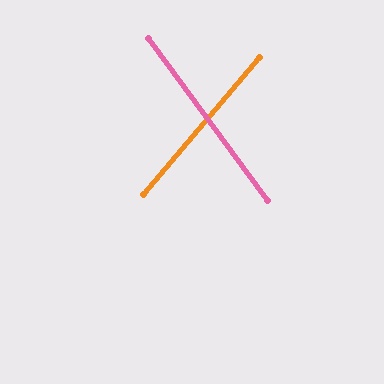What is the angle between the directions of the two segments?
Approximately 77 degrees.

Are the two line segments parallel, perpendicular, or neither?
Neither parallel nor perpendicular — they differ by about 77°.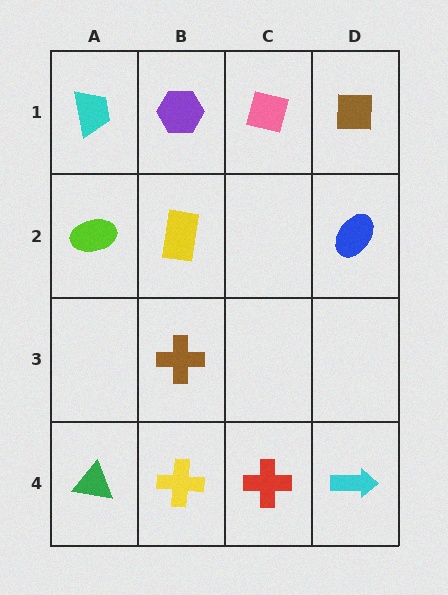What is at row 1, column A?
A cyan trapezoid.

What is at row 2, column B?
A yellow rectangle.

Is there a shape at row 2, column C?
No, that cell is empty.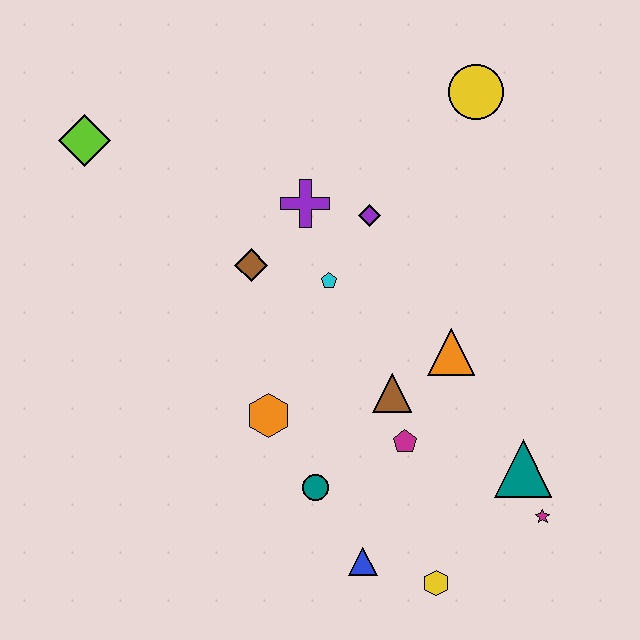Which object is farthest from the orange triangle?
The lime diamond is farthest from the orange triangle.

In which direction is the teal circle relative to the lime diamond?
The teal circle is below the lime diamond.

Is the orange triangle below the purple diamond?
Yes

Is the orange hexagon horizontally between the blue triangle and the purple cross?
No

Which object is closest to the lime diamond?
The brown diamond is closest to the lime diamond.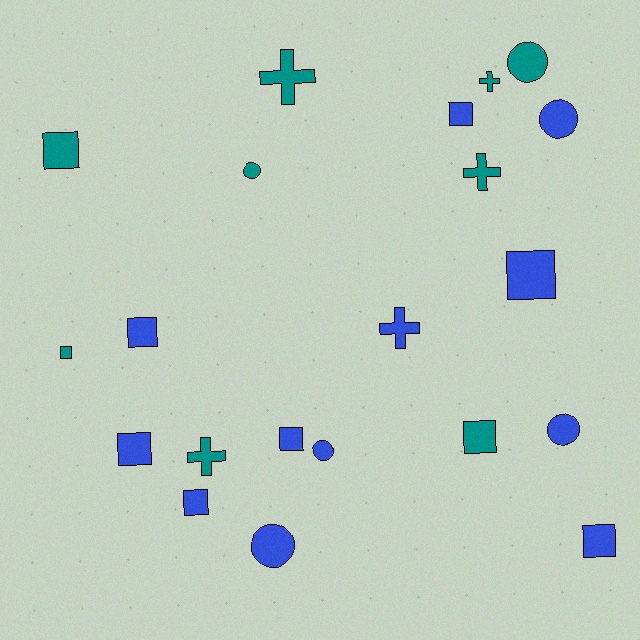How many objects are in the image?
There are 21 objects.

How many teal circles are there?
There are 2 teal circles.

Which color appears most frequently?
Blue, with 12 objects.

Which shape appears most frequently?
Square, with 10 objects.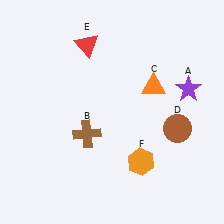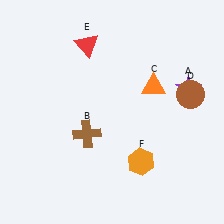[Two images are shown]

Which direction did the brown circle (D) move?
The brown circle (D) moved up.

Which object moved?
The brown circle (D) moved up.